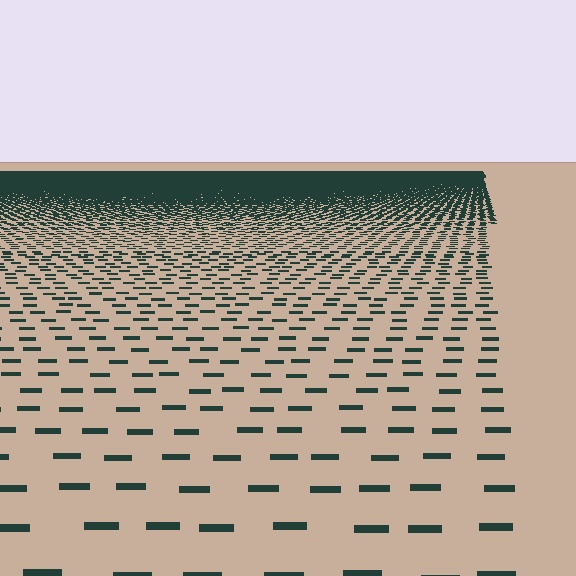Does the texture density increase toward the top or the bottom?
Density increases toward the top.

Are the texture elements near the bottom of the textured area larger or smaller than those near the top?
Larger. Near the bottom, elements are closer to the viewer and appear at a bigger on-screen size.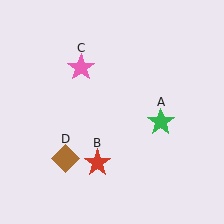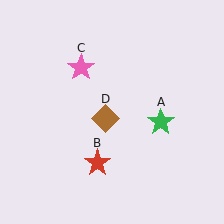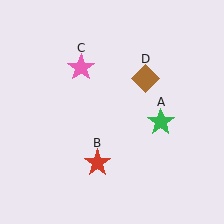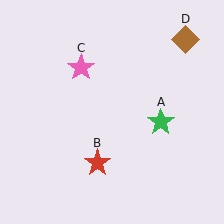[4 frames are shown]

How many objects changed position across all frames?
1 object changed position: brown diamond (object D).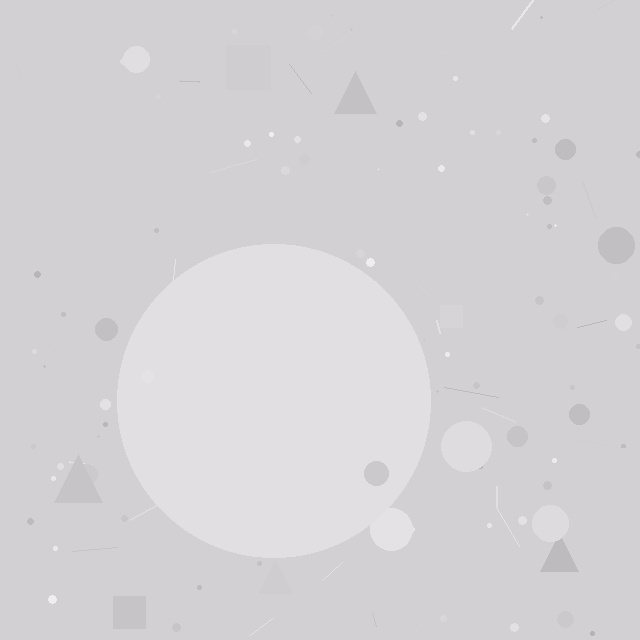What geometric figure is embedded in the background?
A circle is embedded in the background.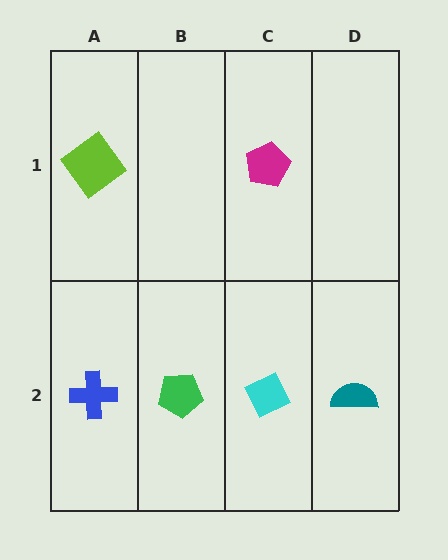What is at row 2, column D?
A teal semicircle.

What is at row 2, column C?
A cyan diamond.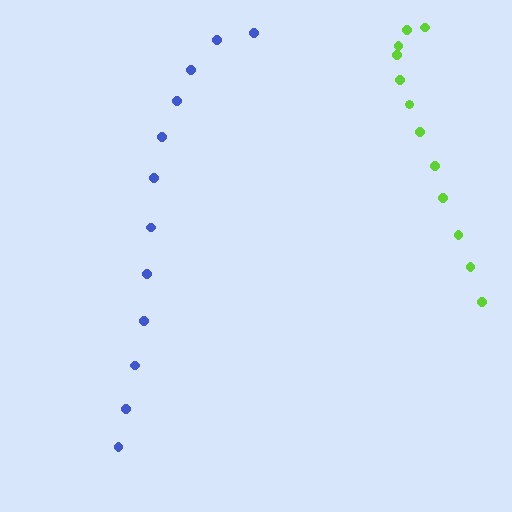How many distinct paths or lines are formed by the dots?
There are 2 distinct paths.